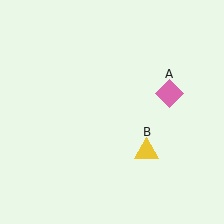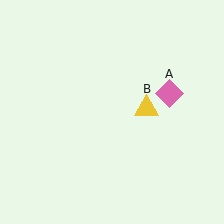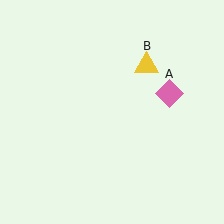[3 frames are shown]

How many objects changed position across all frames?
1 object changed position: yellow triangle (object B).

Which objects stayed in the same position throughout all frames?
Pink diamond (object A) remained stationary.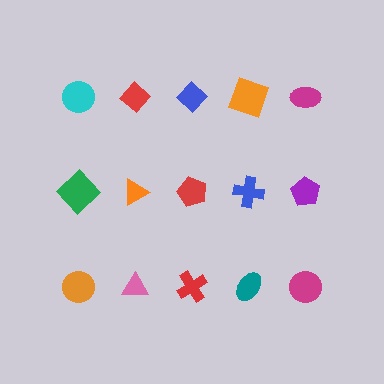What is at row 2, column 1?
A green diamond.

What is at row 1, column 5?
A magenta ellipse.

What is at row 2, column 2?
An orange triangle.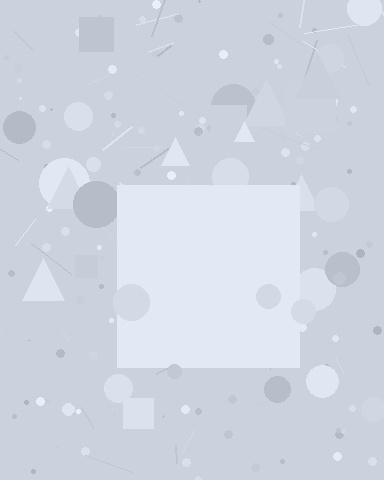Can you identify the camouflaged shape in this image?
The camouflaged shape is a square.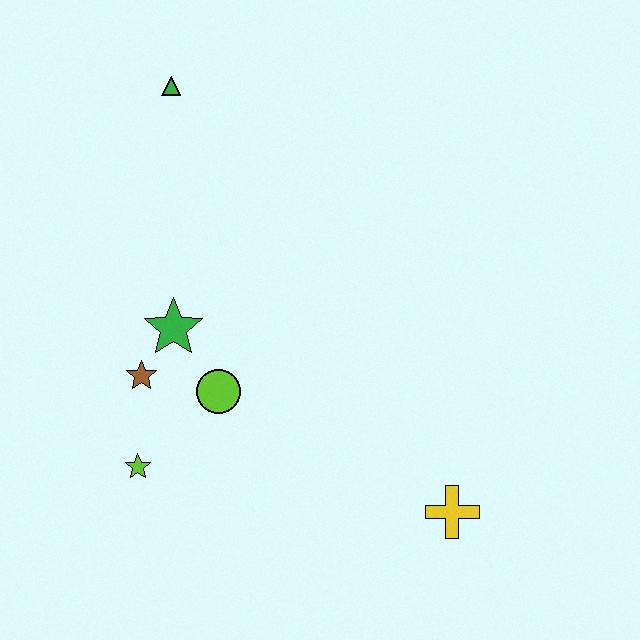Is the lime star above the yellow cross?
Yes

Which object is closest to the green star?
The brown star is closest to the green star.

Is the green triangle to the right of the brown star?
Yes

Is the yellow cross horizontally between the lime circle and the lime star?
No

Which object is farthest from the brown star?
The yellow cross is farthest from the brown star.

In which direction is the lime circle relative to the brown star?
The lime circle is to the right of the brown star.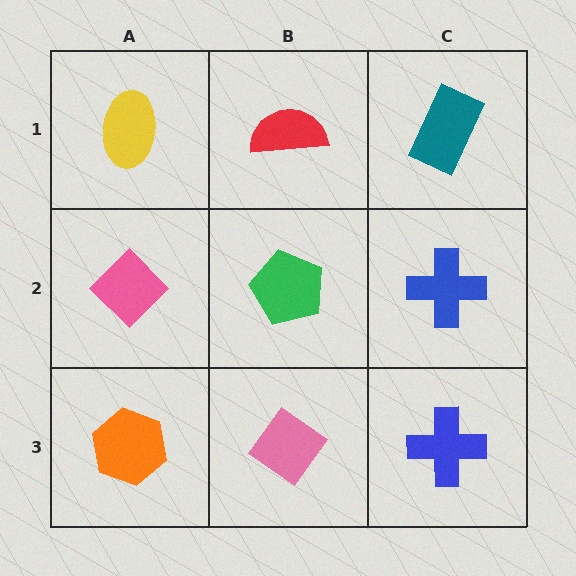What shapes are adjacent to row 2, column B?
A red semicircle (row 1, column B), a pink diamond (row 3, column B), a pink diamond (row 2, column A), a blue cross (row 2, column C).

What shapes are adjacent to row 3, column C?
A blue cross (row 2, column C), a pink diamond (row 3, column B).